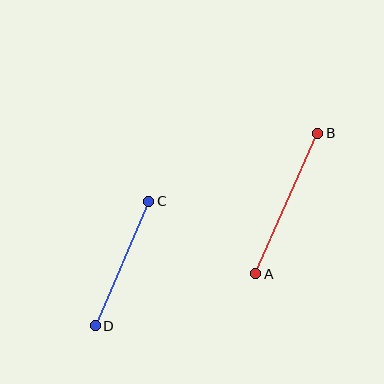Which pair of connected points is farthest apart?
Points A and B are farthest apart.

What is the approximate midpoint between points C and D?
The midpoint is at approximately (122, 264) pixels.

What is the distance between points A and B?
The distance is approximately 154 pixels.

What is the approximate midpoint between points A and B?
The midpoint is at approximately (287, 204) pixels.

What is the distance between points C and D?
The distance is approximately 136 pixels.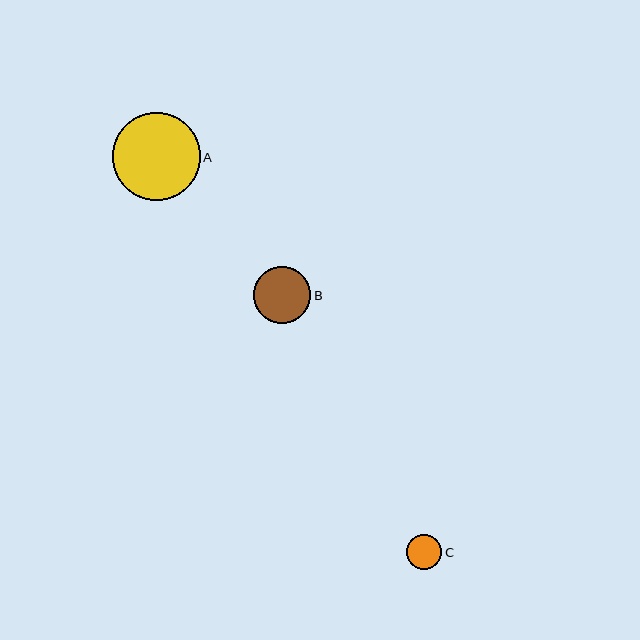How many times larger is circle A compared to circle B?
Circle A is approximately 1.5 times the size of circle B.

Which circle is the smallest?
Circle C is the smallest with a size of approximately 35 pixels.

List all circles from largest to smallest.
From largest to smallest: A, B, C.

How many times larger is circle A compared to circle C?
Circle A is approximately 2.5 times the size of circle C.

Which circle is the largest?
Circle A is the largest with a size of approximately 88 pixels.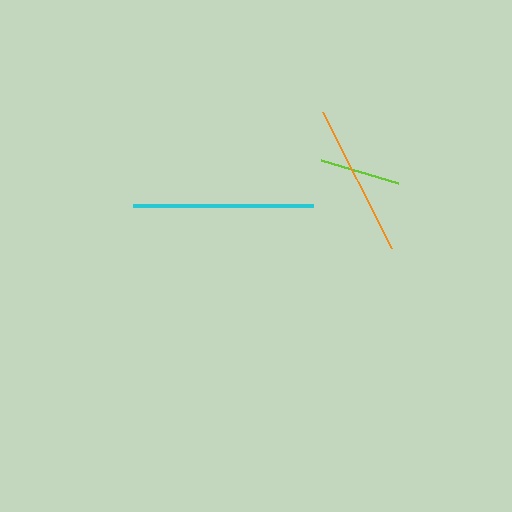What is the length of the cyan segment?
The cyan segment is approximately 180 pixels long.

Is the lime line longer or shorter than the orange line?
The orange line is longer than the lime line.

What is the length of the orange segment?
The orange segment is approximately 153 pixels long.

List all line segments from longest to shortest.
From longest to shortest: cyan, orange, lime.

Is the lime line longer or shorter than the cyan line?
The cyan line is longer than the lime line.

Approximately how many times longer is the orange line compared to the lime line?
The orange line is approximately 1.9 times the length of the lime line.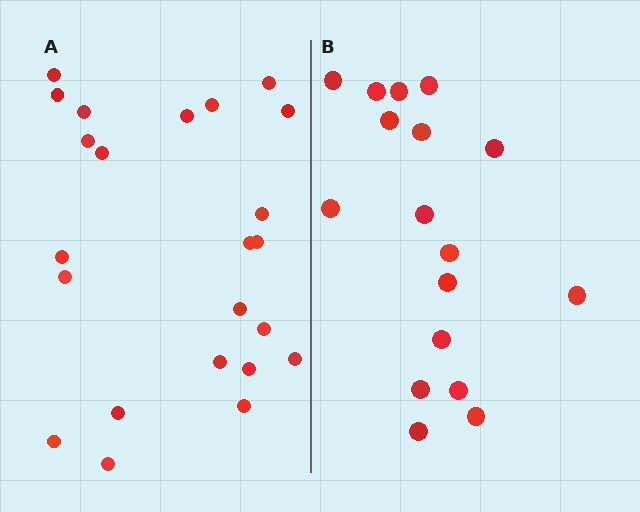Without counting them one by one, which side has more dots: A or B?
Region A (the left region) has more dots.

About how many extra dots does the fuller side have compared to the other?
Region A has about 6 more dots than region B.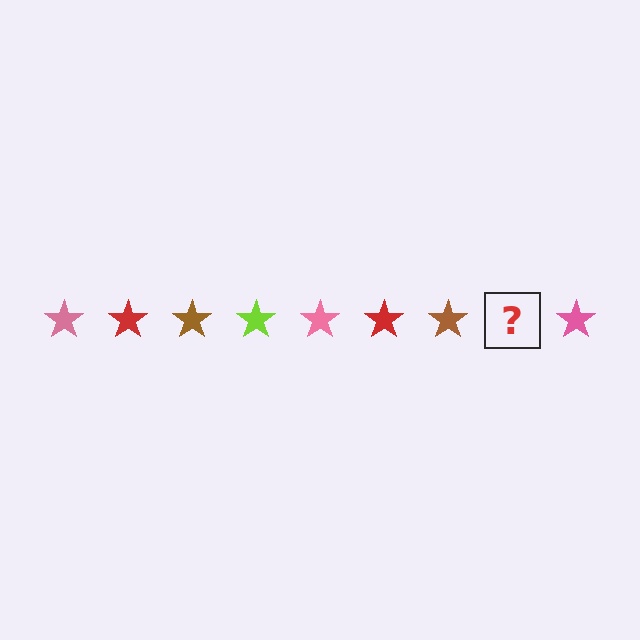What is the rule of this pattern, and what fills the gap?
The rule is that the pattern cycles through pink, red, brown, lime stars. The gap should be filled with a lime star.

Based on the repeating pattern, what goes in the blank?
The blank should be a lime star.